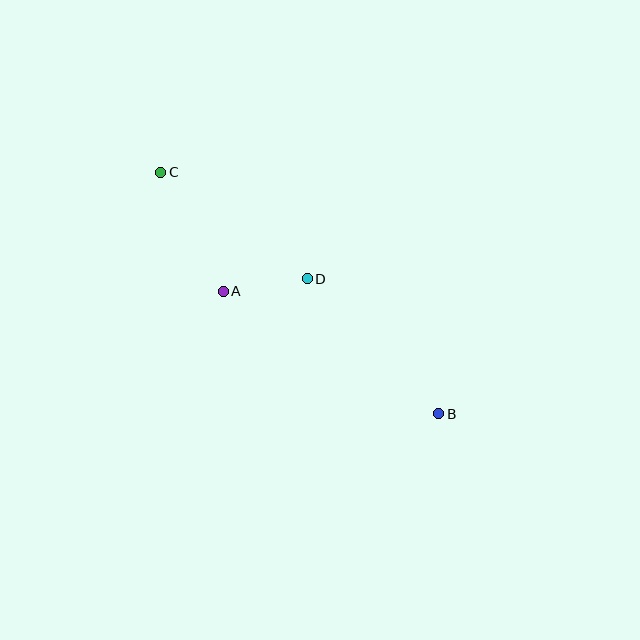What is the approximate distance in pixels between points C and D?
The distance between C and D is approximately 181 pixels.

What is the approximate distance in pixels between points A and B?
The distance between A and B is approximately 248 pixels.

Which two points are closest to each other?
Points A and D are closest to each other.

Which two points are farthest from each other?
Points B and C are farthest from each other.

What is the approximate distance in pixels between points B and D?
The distance between B and D is approximately 188 pixels.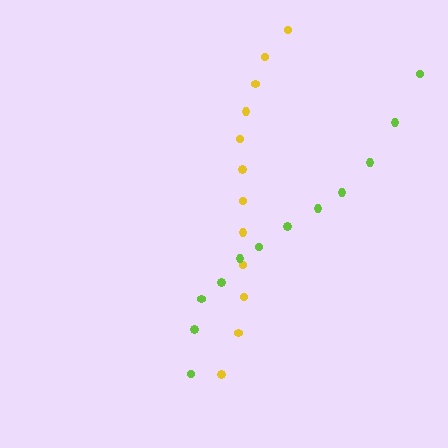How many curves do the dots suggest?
There are 2 distinct paths.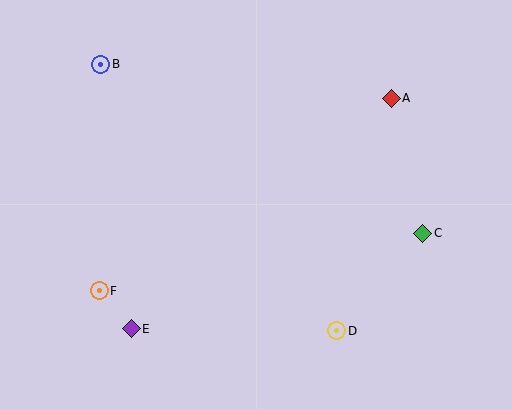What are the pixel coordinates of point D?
Point D is at (336, 331).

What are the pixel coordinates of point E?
Point E is at (131, 329).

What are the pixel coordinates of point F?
Point F is at (99, 291).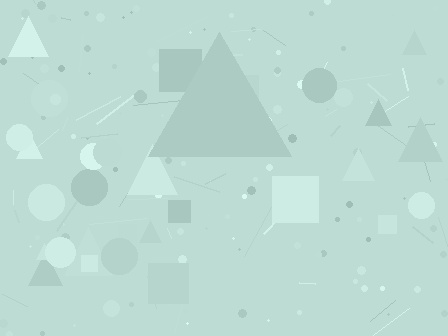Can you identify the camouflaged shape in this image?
The camouflaged shape is a triangle.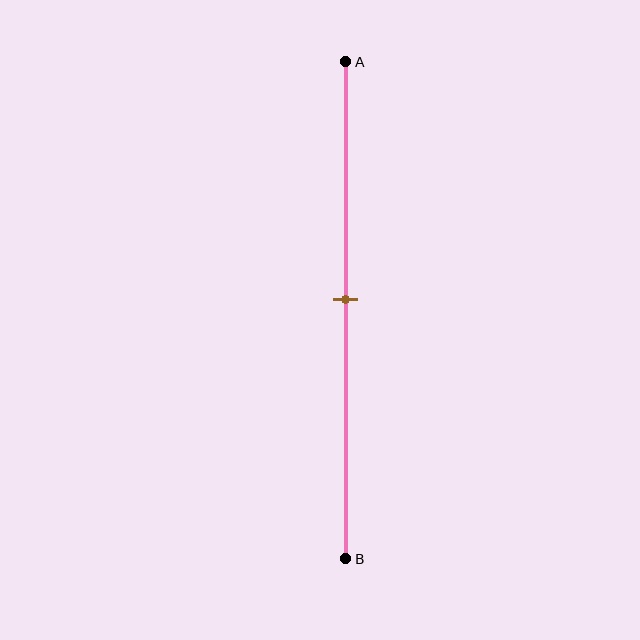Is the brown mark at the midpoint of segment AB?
Yes, the mark is approximately at the midpoint.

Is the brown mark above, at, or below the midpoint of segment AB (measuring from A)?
The brown mark is approximately at the midpoint of segment AB.